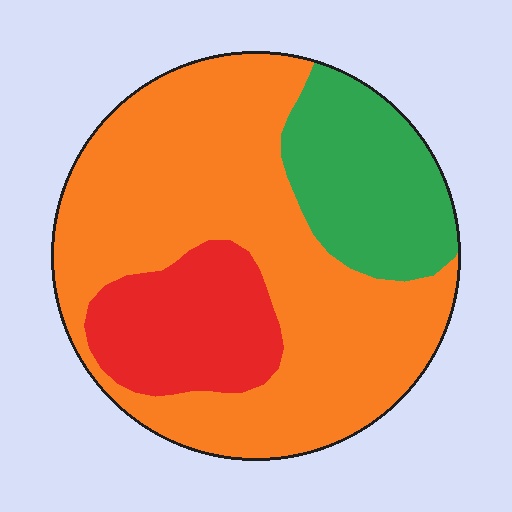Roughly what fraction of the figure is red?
Red takes up less than a quarter of the figure.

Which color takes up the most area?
Orange, at roughly 60%.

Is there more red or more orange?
Orange.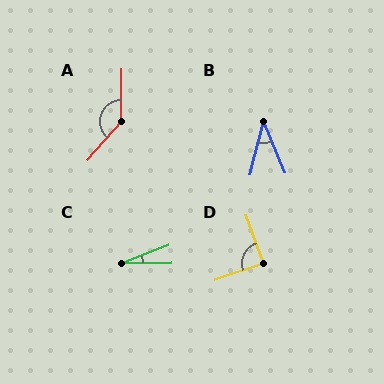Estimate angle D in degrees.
Approximately 89 degrees.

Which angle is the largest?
A, at approximately 140 degrees.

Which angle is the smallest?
C, at approximately 21 degrees.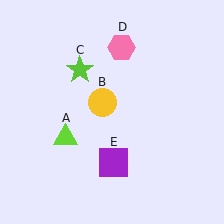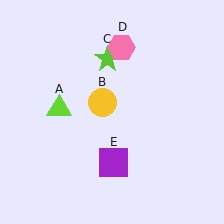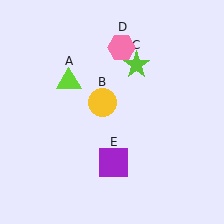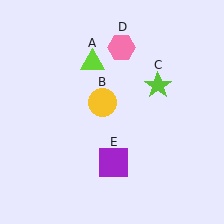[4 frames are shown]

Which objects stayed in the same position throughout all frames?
Yellow circle (object B) and pink hexagon (object D) and purple square (object E) remained stationary.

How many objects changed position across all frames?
2 objects changed position: lime triangle (object A), lime star (object C).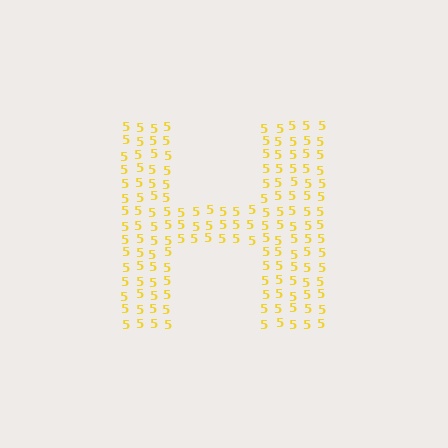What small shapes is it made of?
It is made of small digit 5's.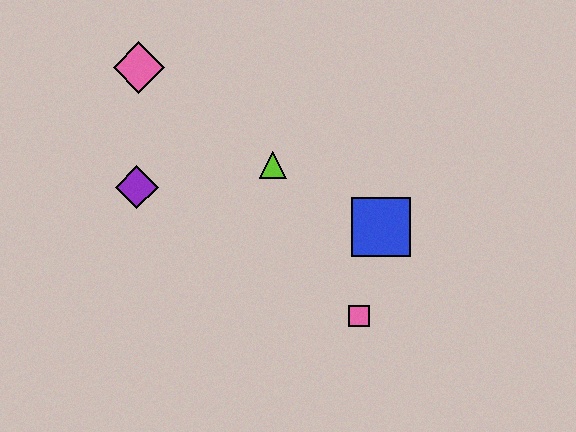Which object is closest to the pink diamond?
The purple diamond is closest to the pink diamond.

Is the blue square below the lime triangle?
Yes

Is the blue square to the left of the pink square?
No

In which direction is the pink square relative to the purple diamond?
The pink square is to the right of the purple diamond.